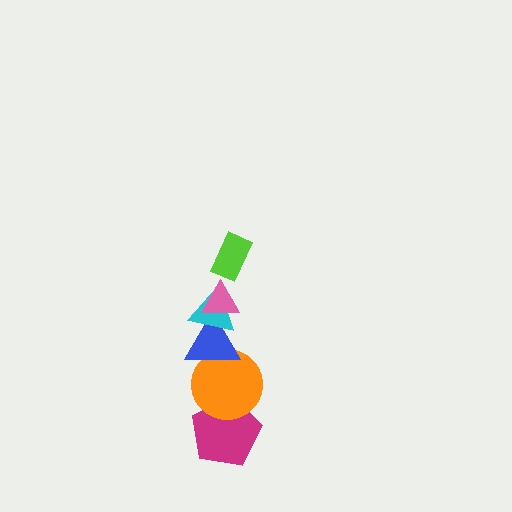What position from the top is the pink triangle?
The pink triangle is 2nd from the top.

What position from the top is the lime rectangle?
The lime rectangle is 1st from the top.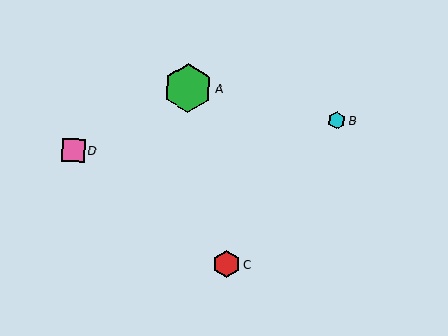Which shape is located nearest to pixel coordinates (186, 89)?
The green hexagon (labeled A) at (188, 88) is nearest to that location.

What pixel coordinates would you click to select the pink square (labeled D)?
Click at (73, 151) to select the pink square D.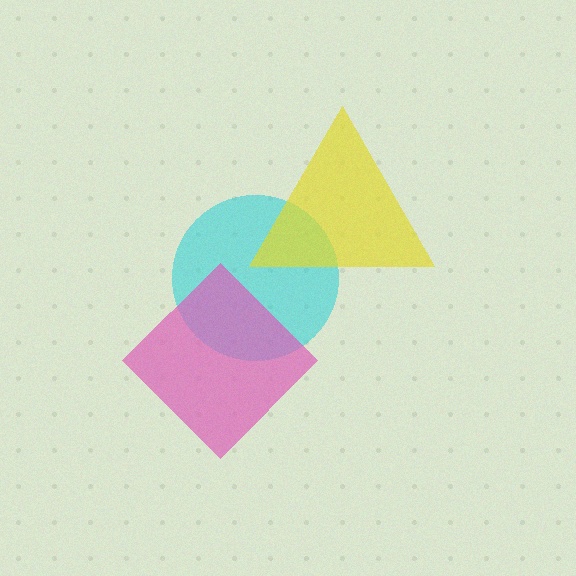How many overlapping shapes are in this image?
There are 3 overlapping shapes in the image.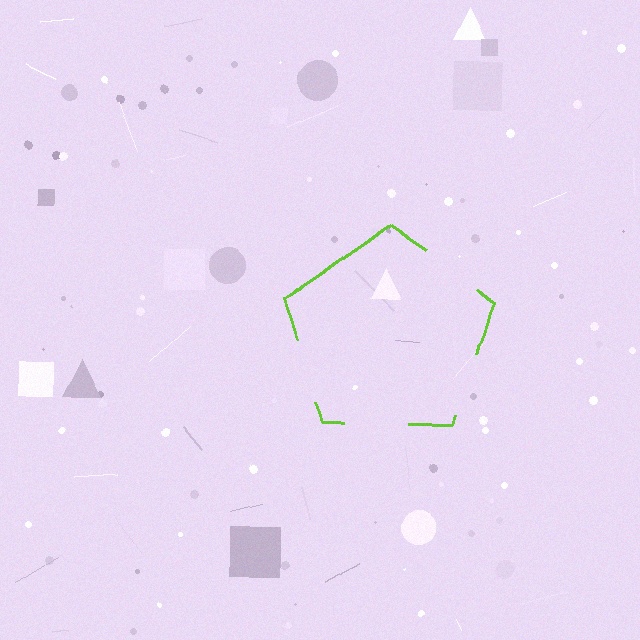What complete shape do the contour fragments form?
The contour fragments form a pentagon.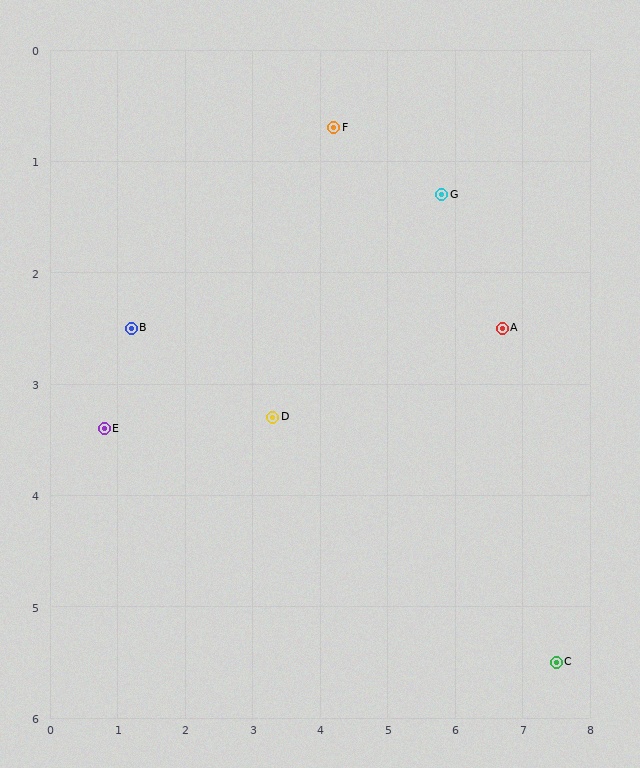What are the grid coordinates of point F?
Point F is at approximately (4.2, 0.7).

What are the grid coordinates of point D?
Point D is at approximately (3.3, 3.3).